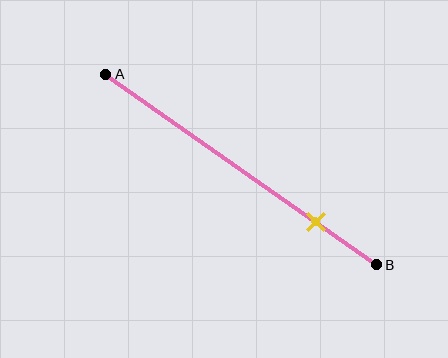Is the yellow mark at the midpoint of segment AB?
No, the mark is at about 80% from A, not at the 50% midpoint.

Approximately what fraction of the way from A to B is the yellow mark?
The yellow mark is approximately 80% of the way from A to B.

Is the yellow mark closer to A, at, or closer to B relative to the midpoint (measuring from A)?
The yellow mark is closer to point B than the midpoint of segment AB.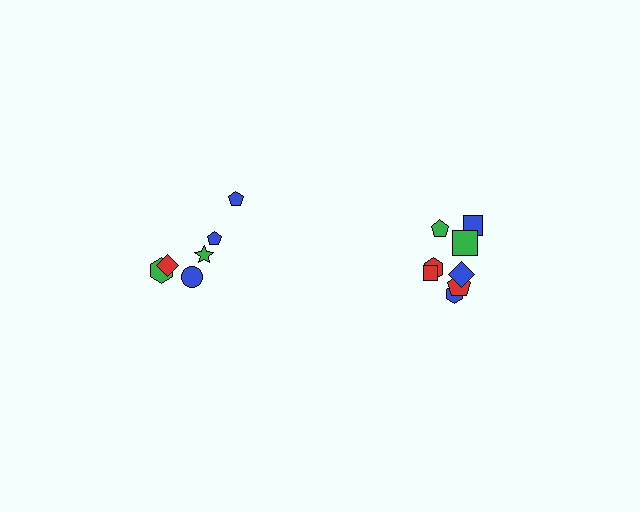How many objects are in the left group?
There are 6 objects.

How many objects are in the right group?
There are 8 objects.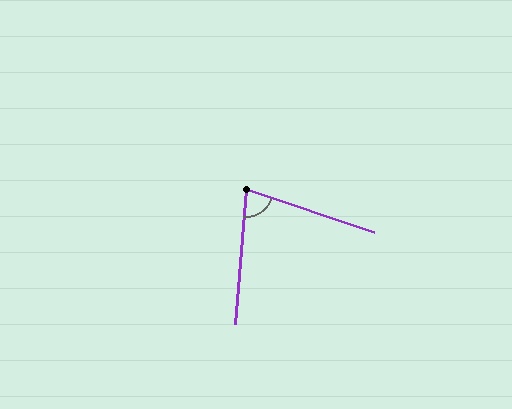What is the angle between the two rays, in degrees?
Approximately 76 degrees.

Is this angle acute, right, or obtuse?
It is acute.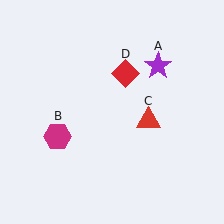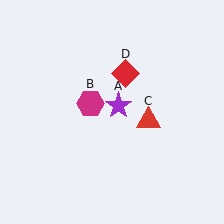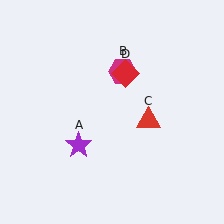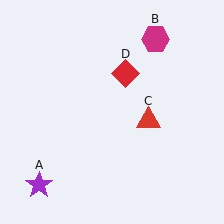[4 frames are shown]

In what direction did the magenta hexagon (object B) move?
The magenta hexagon (object B) moved up and to the right.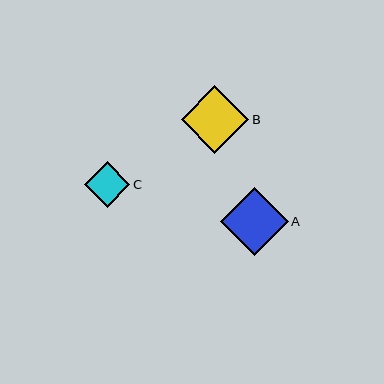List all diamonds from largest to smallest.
From largest to smallest: A, B, C.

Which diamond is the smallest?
Diamond C is the smallest with a size of approximately 45 pixels.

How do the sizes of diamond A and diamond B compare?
Diamond A and diamond B are approximately the same size.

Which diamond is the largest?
Diamond A is the largest with a size of approximately 68 pixels.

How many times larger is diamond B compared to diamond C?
Diamond B is approximately 1.5 times the size of diamond C.